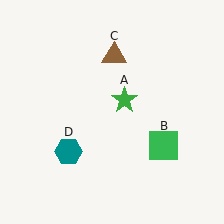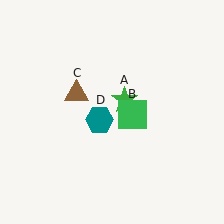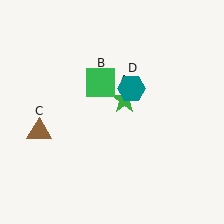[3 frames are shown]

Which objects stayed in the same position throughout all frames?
Green star (object A) remained stationary.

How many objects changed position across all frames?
3 objects changed position: green square (object B), brown triangle (object C), teal hexagon (object D).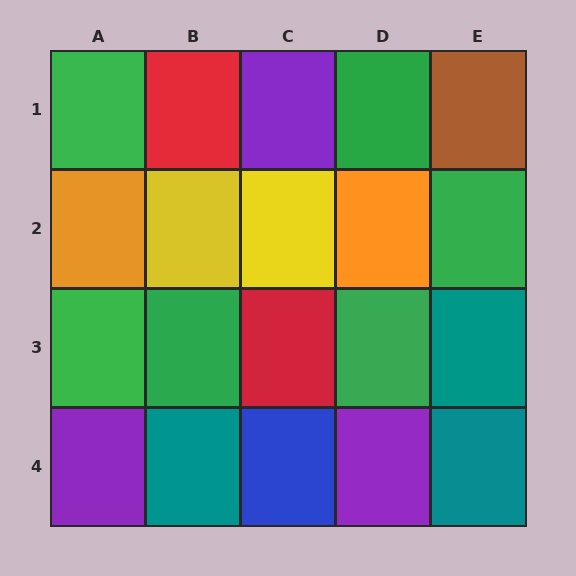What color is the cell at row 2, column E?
Green.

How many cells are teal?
3 cells are teal.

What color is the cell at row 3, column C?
Red.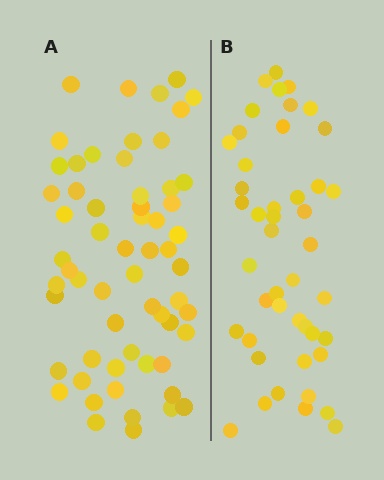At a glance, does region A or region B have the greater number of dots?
Region A (the left region) has more dots.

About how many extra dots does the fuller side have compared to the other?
Region A has approximately 15 more dots than region B.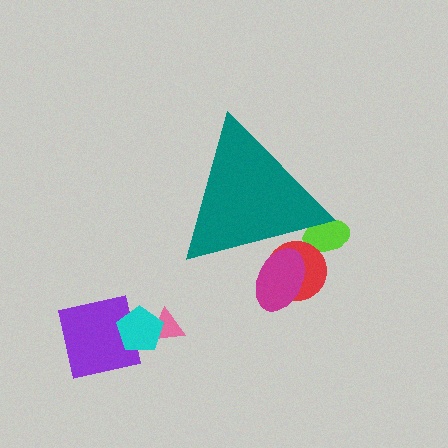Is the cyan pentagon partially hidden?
No, the cyan pentagon is fully visible.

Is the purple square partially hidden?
No, the purple square is fully visible.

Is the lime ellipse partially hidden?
Yes, the lime ellipse is partially hidden behind the teal triangle.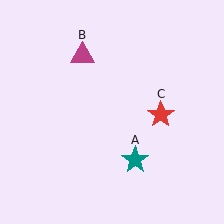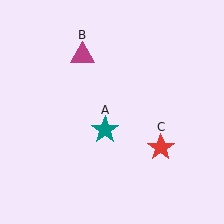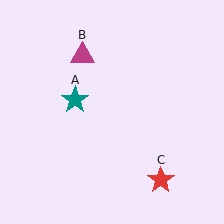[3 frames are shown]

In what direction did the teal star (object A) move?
The teal star (object A) moved up and to the left.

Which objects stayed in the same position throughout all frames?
Magenta triangle (object B) remained stationary.